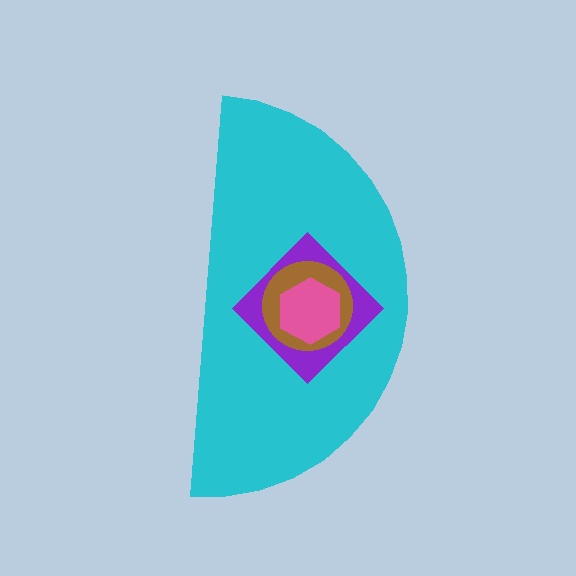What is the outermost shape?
The cyan semicircle.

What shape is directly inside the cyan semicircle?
The purple diamond.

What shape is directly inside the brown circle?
The pink hexagon.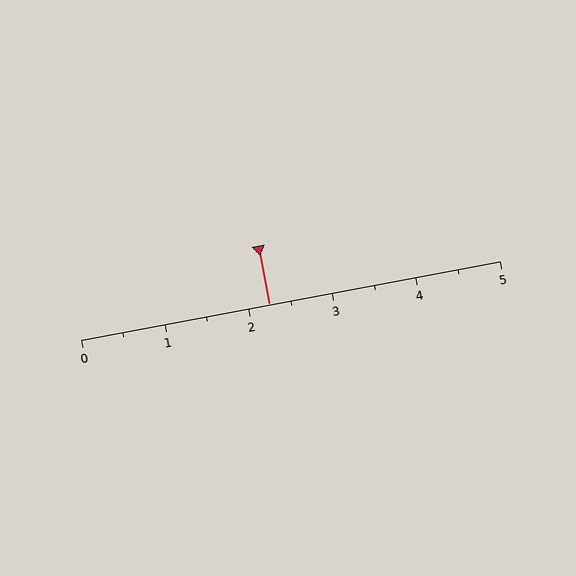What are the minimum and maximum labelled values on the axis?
The axis runs from 0 to 5.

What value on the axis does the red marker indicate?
The marker indicates approximately 2.2.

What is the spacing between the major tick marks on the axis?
The major ticks are spaced 1 apart.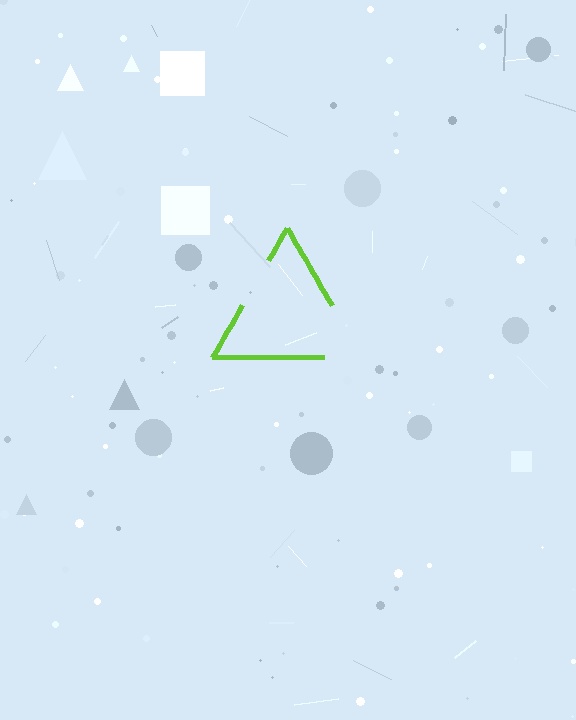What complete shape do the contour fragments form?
The contour fragments form a triangle.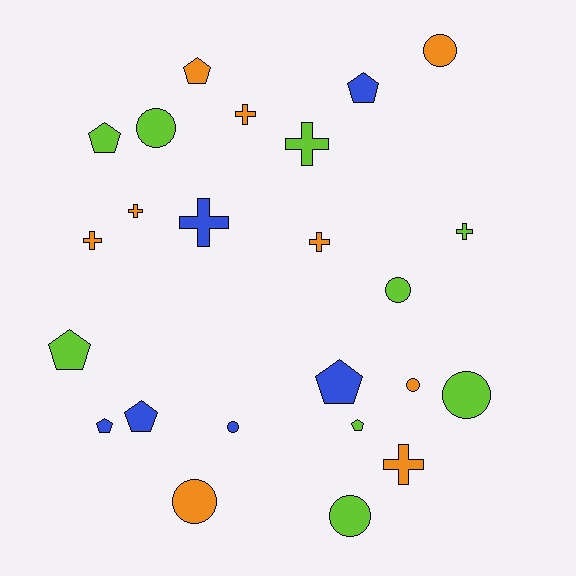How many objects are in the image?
There are 24 objects.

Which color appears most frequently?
Lime, with 9 objects.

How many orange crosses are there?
There are 5 orange crosses.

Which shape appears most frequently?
Circle, with 8 objects.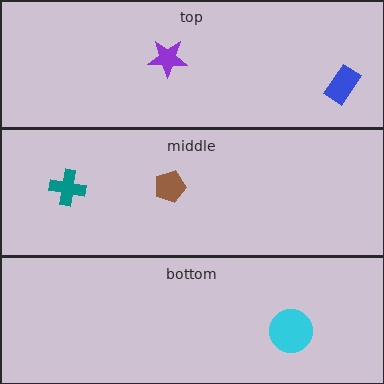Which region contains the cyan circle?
The bottom region.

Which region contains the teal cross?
The middle region.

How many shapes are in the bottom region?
1.